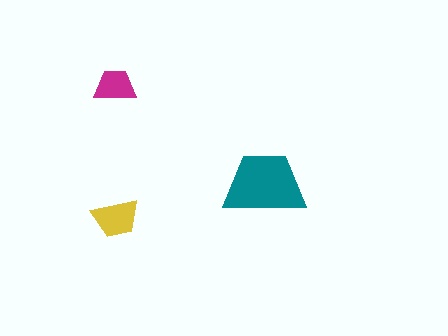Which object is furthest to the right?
The teal trapezoid is rightmost.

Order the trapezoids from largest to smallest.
the teal one, the yellow one, the magenta one.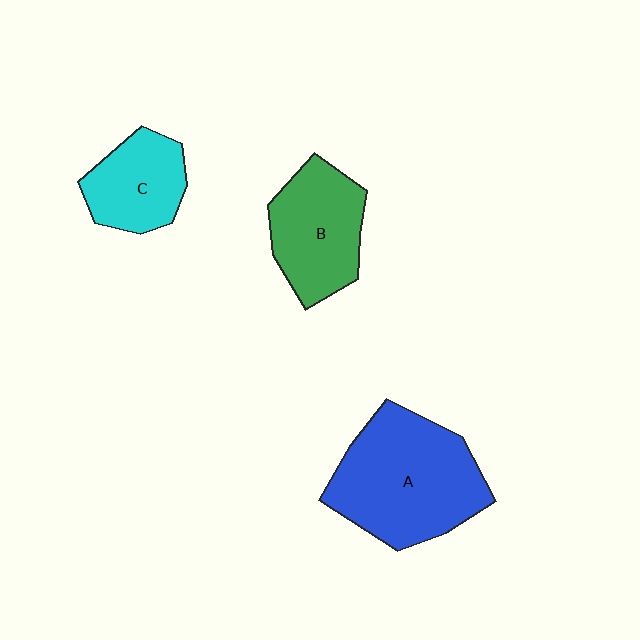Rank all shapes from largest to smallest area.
From largest to smallest: A (blue), B (green), C (cyan).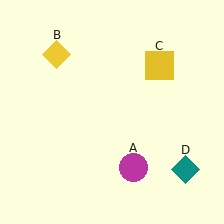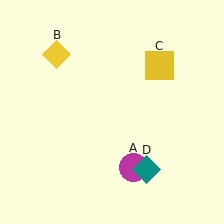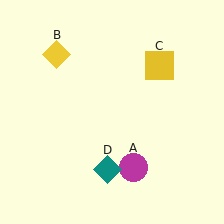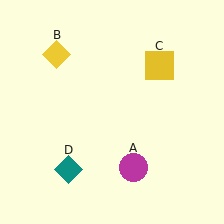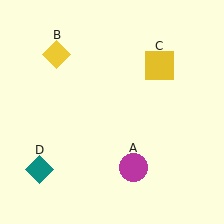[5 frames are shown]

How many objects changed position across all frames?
1 object changed position: teal diamond (object D).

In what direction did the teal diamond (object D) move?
The teal diamond (object D) moved left.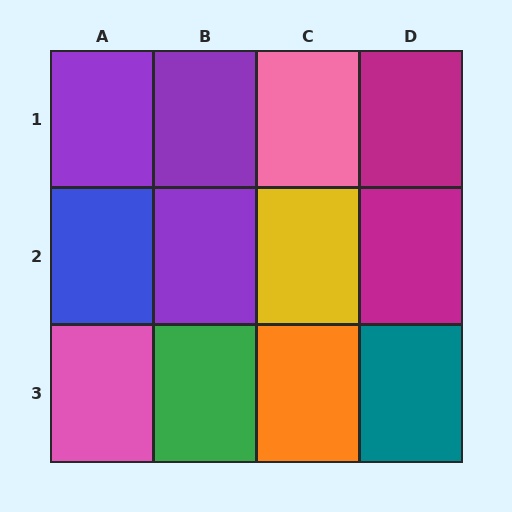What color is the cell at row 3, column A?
Pink.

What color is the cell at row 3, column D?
Teal.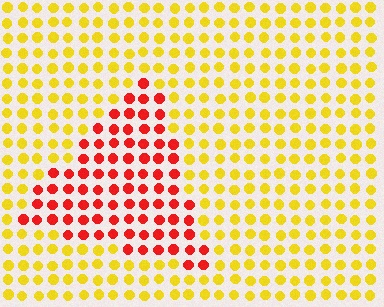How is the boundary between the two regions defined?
The boundary is defined purely by a slight shift in hue (about 54 degrees). Spacing, size, and orientation are identical on both sides.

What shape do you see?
I see a triangle.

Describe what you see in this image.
The image is filled with small yellow elements in a uniform arrangement. A triangle-shaped region is visible where the elements are tinted to a slightly different hue, forming a subtle color boundary.